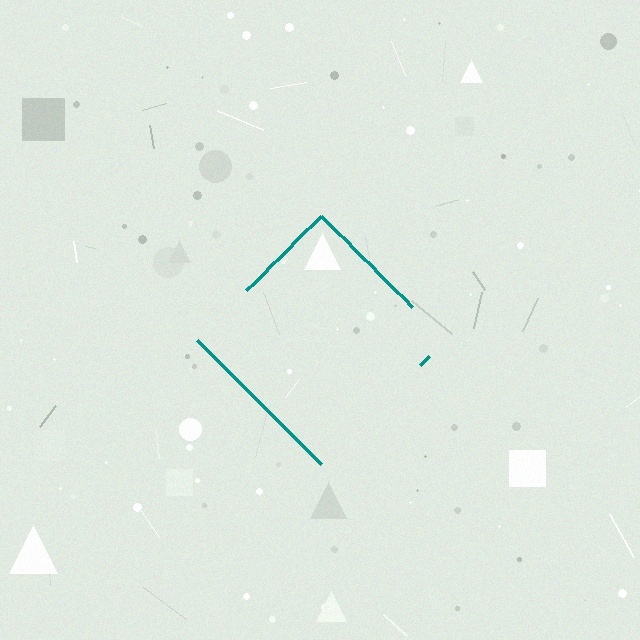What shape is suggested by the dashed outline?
The dashed outline suggests a diamond.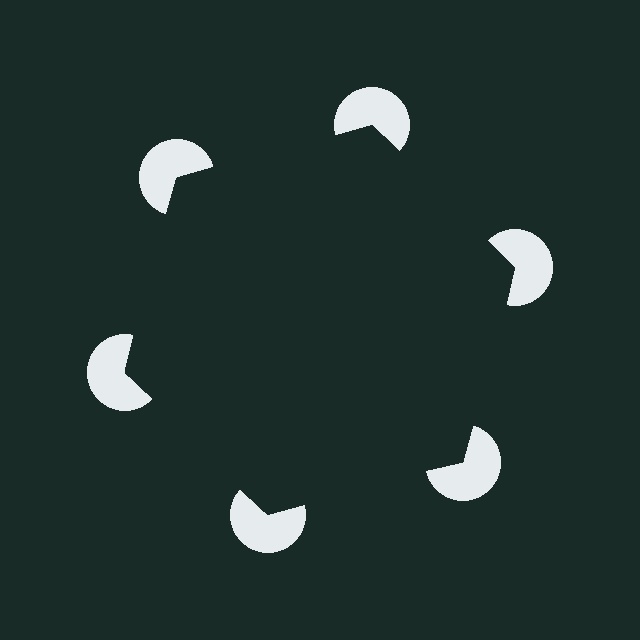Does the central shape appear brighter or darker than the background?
It typically appears slightly darker than the background, even though no actual brightness change is drawn.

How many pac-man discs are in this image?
There are 6 — one at each vertex of the illusory hexagon.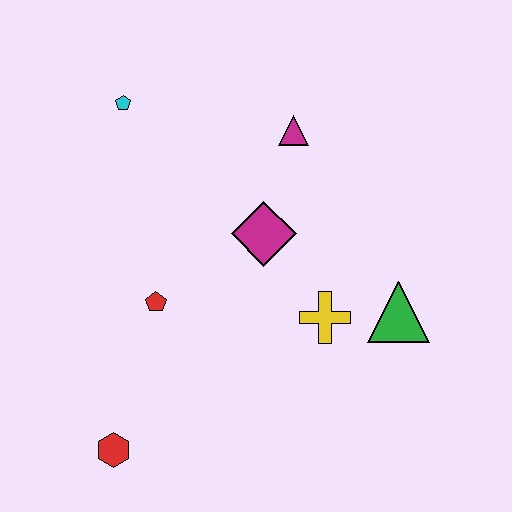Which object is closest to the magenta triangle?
The magenta diamond is closest to the magenta triangle.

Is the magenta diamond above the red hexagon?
Yes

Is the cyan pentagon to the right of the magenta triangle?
No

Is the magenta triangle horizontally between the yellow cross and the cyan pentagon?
Yes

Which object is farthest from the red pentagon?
The green triangle is farthest from the red pentagon.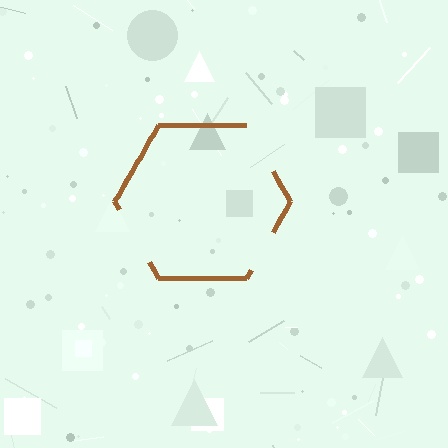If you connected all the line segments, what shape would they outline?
They would outline a hexagon.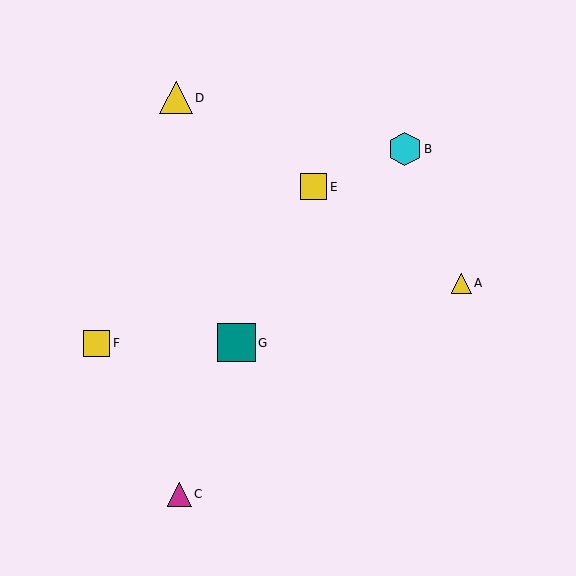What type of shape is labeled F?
Shape F is a yellow square.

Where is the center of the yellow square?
The center of the yellow square is at (97, 343).